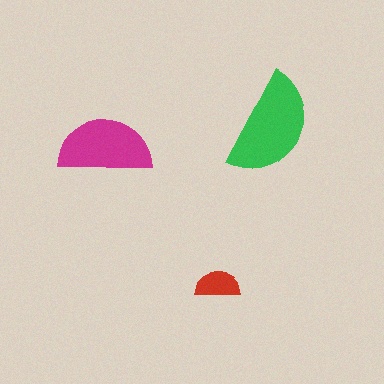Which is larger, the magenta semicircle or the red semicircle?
The magenta one.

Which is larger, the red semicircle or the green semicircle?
The green one.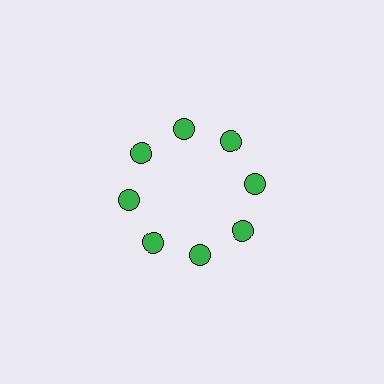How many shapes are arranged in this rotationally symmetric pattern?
There are 8 shapes, arranged in 8 groups of 1.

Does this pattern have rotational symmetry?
Yes, this pattern has 8-fold rotational symmetry. It looks the same after rotating 45 degrees around the center.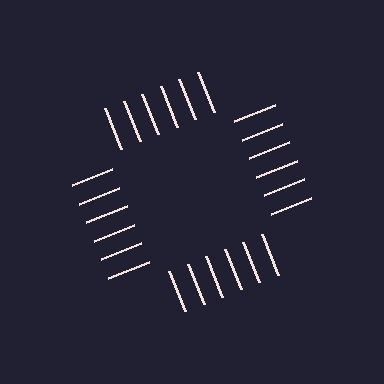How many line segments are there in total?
24 — 6 along each of the 4 edges.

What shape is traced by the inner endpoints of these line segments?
An illusory square — the line segments terminate on its edges but no continuous stroke is drawn.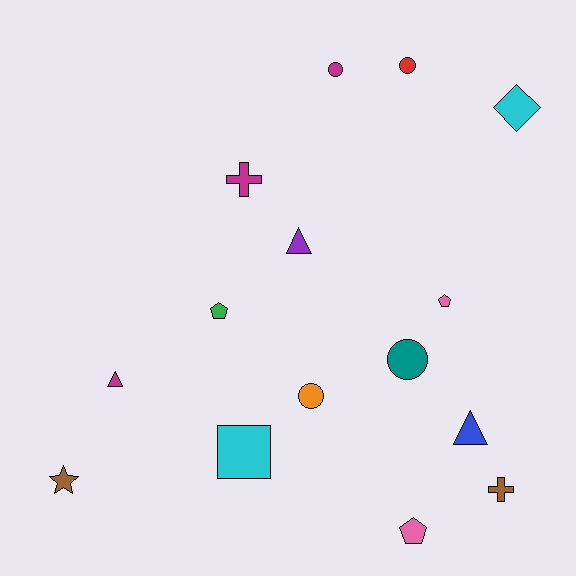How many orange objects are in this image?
There is 1 orange object.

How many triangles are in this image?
There are 3 triangles.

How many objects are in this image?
There are 15 objects.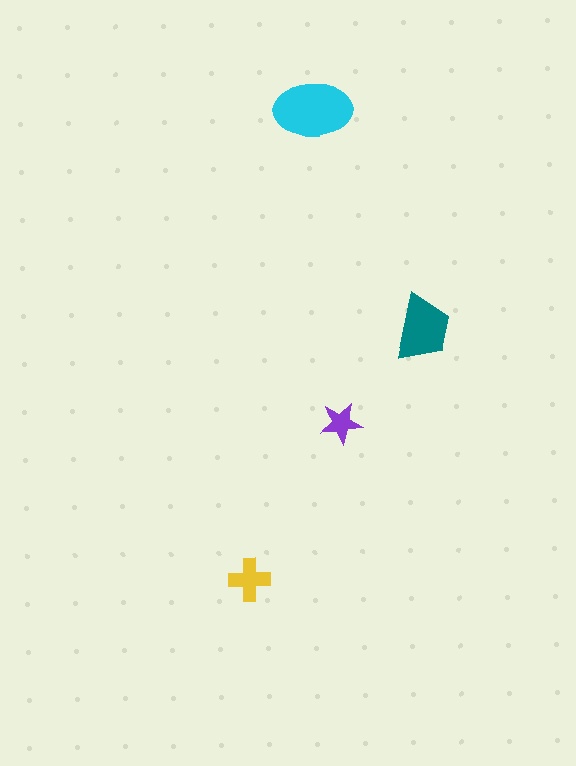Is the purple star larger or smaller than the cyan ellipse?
Smaller.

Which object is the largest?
The cyan ellipse.